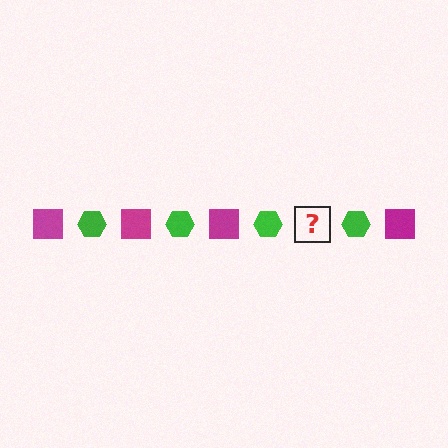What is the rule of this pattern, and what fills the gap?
The rule is that the pattern alternates between magenta square and green hexagon. The gap should be filled with a magenta square.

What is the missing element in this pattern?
The missing element is a magenta square.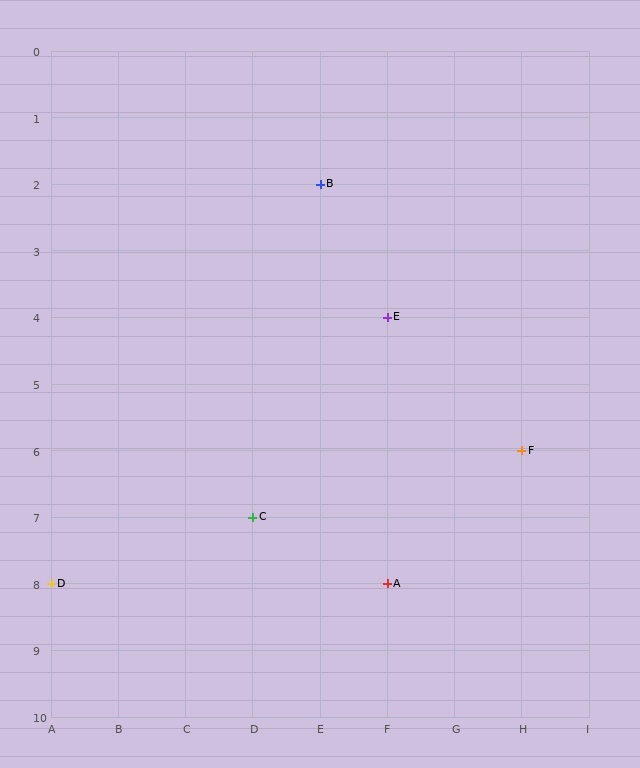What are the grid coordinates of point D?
Point D is at grid coordinates (A, 8).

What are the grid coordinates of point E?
Point E is at grid coordinates (F, 4).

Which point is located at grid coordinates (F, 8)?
Point A is at (F, 8).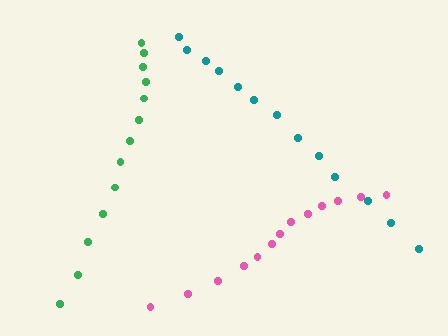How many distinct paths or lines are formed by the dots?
There are 3 distinct paths.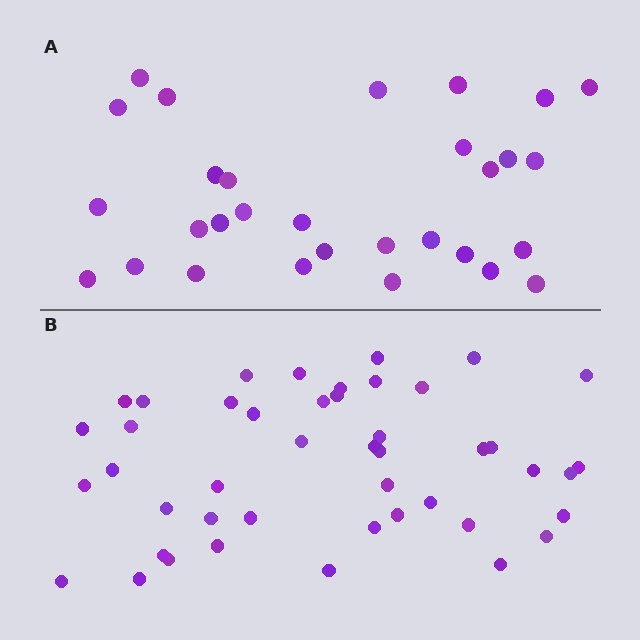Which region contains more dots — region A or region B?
Region B (the bottom region) has more dots.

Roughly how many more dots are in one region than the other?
Region B has approximately 15 more dots than region A.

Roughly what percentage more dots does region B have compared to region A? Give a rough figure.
About 50% more.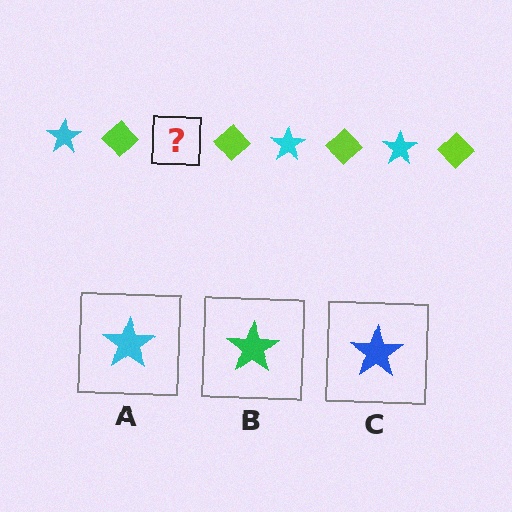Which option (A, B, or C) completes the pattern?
A.